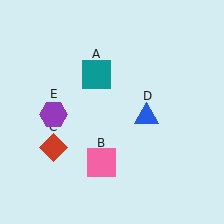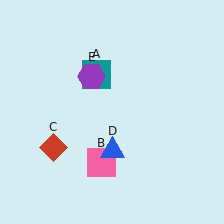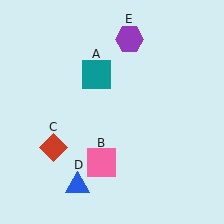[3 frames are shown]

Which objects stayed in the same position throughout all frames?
Teal square (object A) and pink square (object B) and red diamond (object C) remained stationary.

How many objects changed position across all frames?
2 objects changed position: blue triangle (object D), purple hexagon (object E).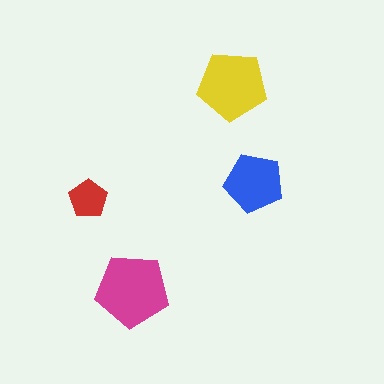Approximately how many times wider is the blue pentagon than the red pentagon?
About 1.5 times wider.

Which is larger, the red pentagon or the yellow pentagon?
The yellow one.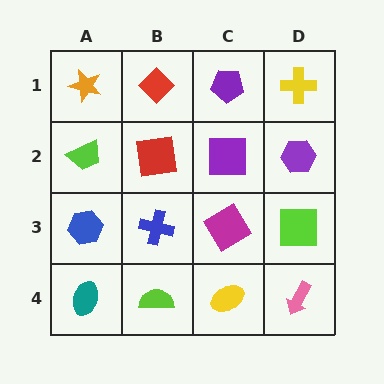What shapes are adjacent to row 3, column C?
A purple square (row 2, column C), a yellow ellipse (row 4, column C), a blue cross (row 3, column B), a lime square (row 3, column D).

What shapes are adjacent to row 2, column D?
A yellow cross (row 1, column D), a lime square (row 3, column D), a purple square (row 2, column C).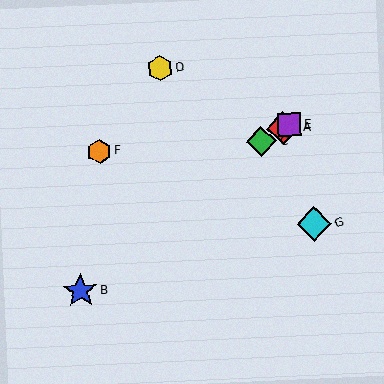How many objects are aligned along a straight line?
3 objects (A, C, E) are aligned along a straight line.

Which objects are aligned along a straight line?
Objects A, C, E are aligned along a straight line.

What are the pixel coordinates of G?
Object G is at (314, 224).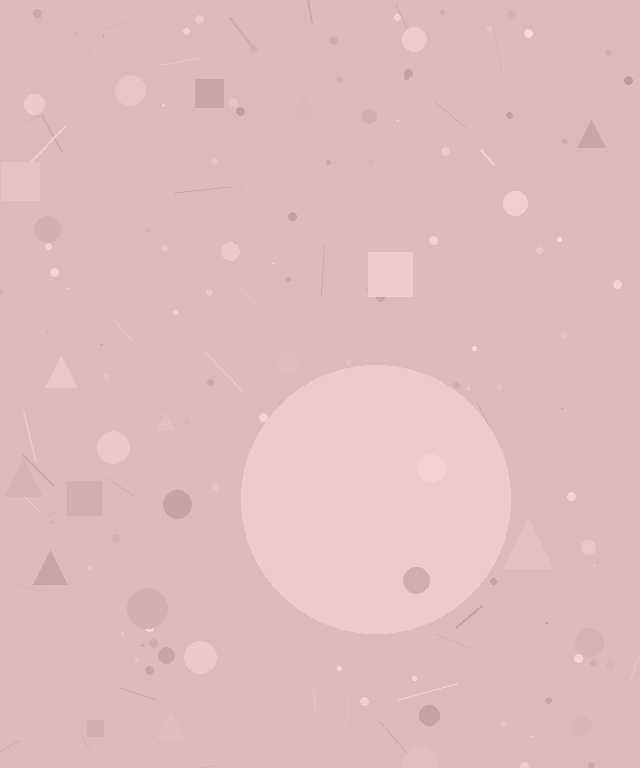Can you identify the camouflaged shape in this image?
The camouflaged shape is a circle.